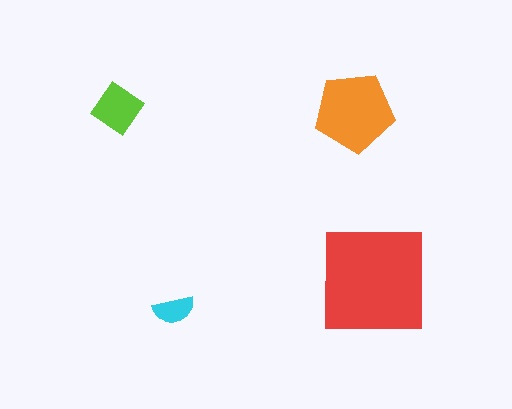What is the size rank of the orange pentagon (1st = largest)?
2nd.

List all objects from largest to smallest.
The red square, the orange pentagon, the lime diamond, the cyan semicircle.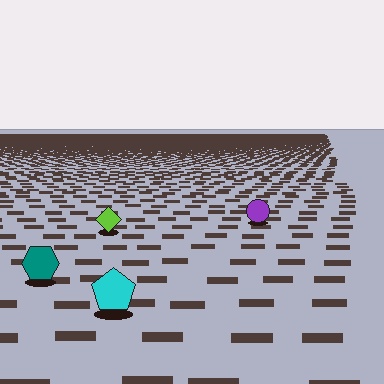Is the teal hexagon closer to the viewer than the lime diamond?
Yes. The teal hexagon is closer — you can tell from the texture gradient: the ground texture is coarser near it.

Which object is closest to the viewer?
The cyan pentagon is closest. The texture marks near it are larger and more spread out.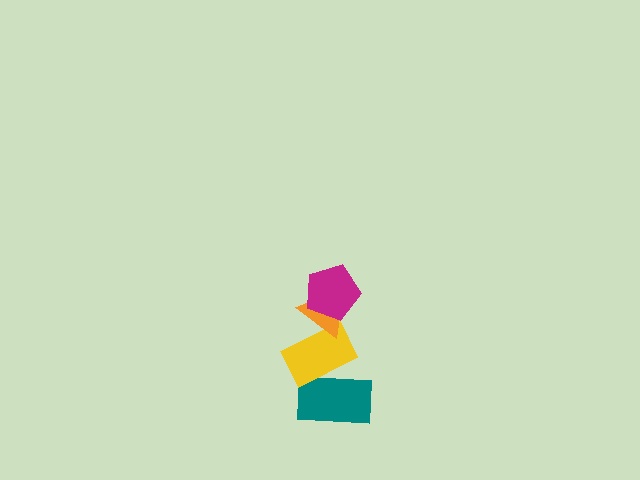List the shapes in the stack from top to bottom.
From top to bottom: the magenta pentagon, the orange triangle, the yellow rectangle, the teal rectangle.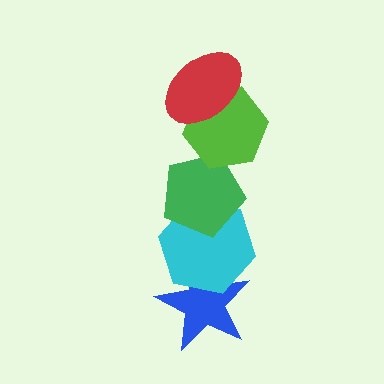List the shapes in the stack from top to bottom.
From top to bottom: the red ellipse, the lime hexagon, the green pentagon, the cyan hexagon, the blue star.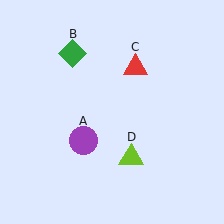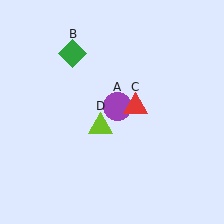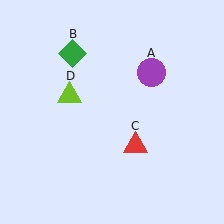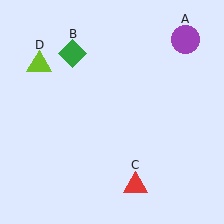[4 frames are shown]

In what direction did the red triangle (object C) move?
The red triangle (object C) moved down.